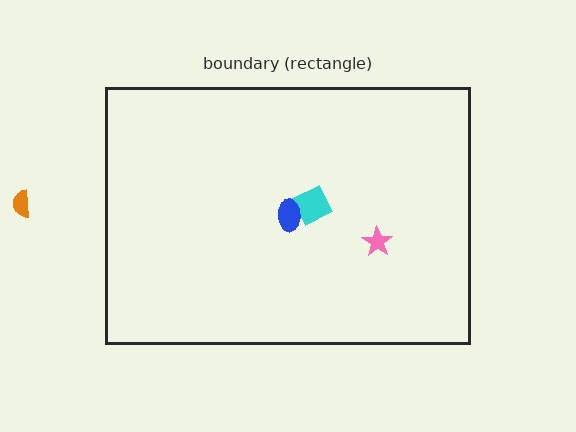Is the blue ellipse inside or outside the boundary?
Inside.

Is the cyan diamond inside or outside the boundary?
Inside.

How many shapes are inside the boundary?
3 inside, 1 outside.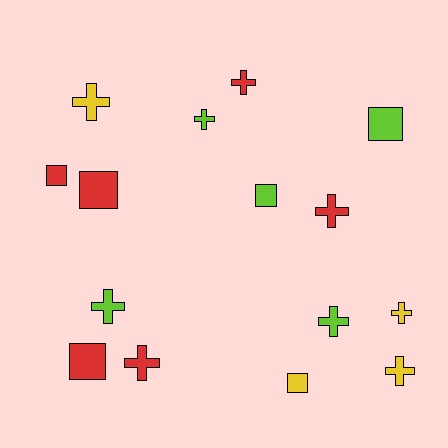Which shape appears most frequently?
Cross, with 9 objects.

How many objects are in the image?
There are 15 objects.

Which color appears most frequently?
Red, with 6 objects.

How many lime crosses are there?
There are 3 lime crosses.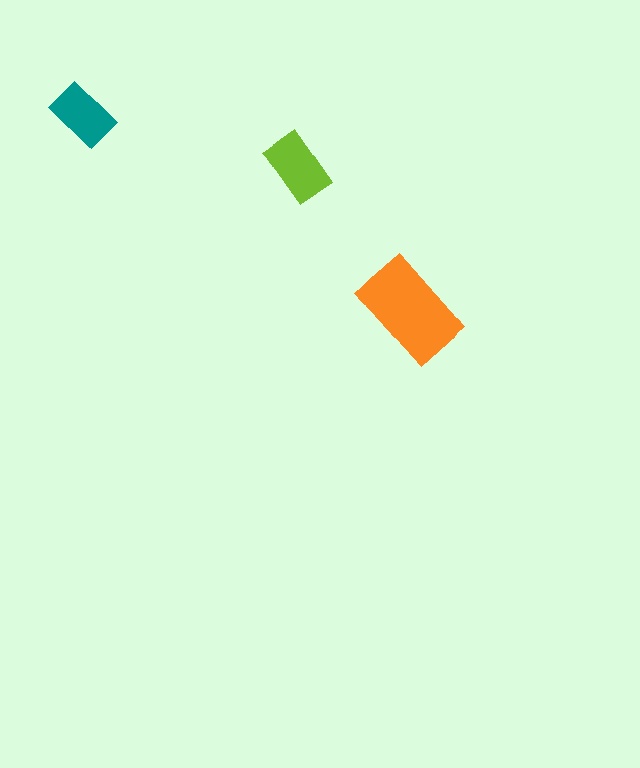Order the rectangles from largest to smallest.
the orange one, the lime one, the teal one.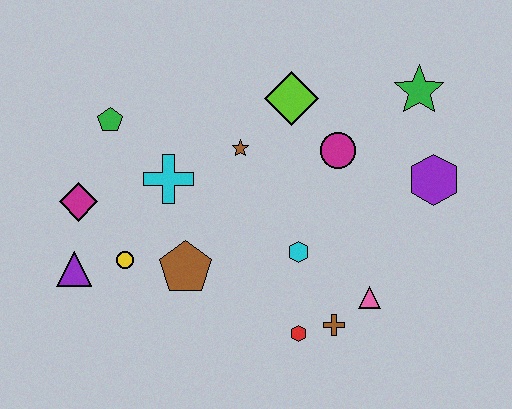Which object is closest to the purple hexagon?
The green star is closest to the purple hexagon.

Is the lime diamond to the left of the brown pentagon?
No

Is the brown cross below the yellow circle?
Yes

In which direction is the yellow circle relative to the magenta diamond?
The yellow circle is below the magenta diamond.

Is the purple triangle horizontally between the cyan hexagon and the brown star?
No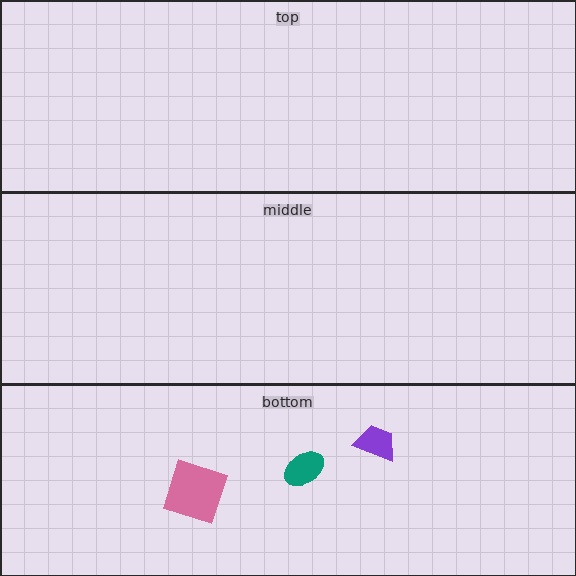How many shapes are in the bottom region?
3.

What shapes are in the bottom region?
The pink square, the teal ellipse, the purple trapezoid.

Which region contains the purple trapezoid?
The bottom region.